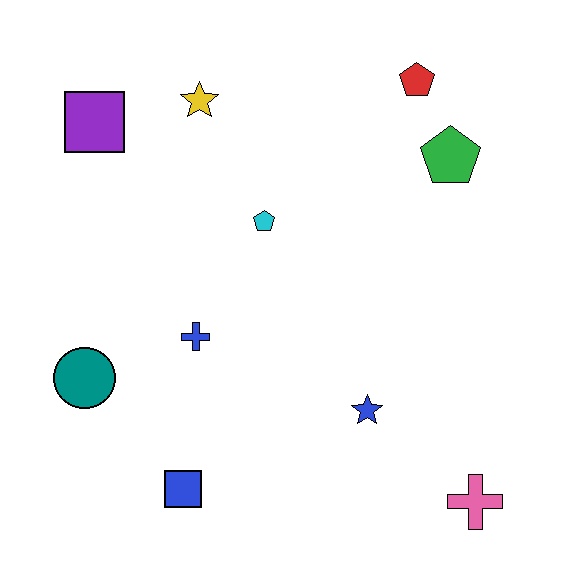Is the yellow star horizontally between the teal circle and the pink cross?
Yes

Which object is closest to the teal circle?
The blue cross is closest to the teal circle.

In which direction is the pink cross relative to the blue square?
The pink cross is to the right of the blue square.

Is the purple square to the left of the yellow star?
Yes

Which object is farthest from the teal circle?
The red pentagon is farthest from the teal circle.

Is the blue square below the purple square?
Yes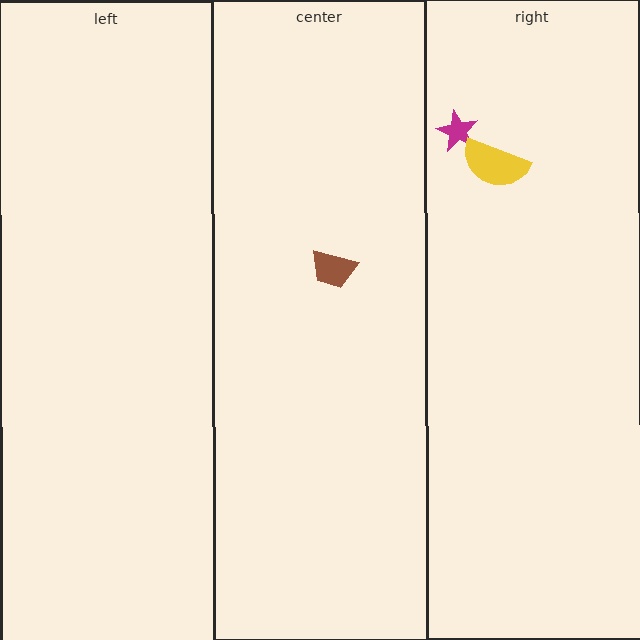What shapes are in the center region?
The brown trapezoid.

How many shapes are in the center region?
1.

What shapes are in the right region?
The magenta star, the yellow semicircle.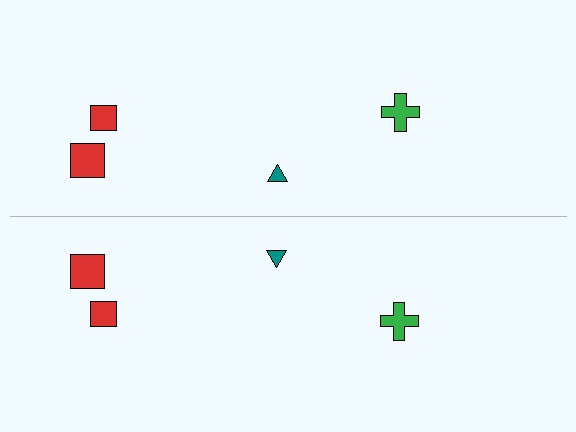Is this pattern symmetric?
Yes, this pattern has bilateral (reflection) symmetry.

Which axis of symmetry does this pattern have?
The pattern has a horizontal axis of symmetry running through the center of the image.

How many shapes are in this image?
There are 8 shapes in this image.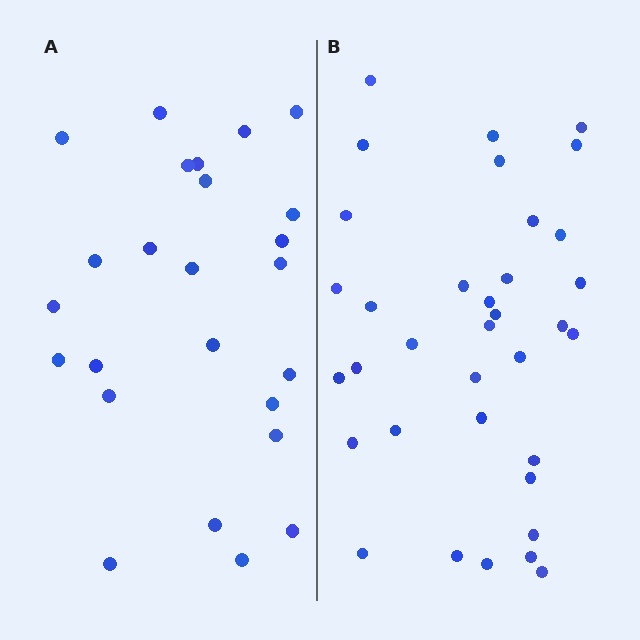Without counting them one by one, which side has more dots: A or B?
Region B (the right region) has more dots.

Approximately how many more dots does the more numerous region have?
Region B has roughly 10 or so more dots than region A.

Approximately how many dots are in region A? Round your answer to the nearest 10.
About 20 dots. (The exact count is 25, which rounds to 20.)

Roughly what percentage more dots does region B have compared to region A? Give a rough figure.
About 40% more.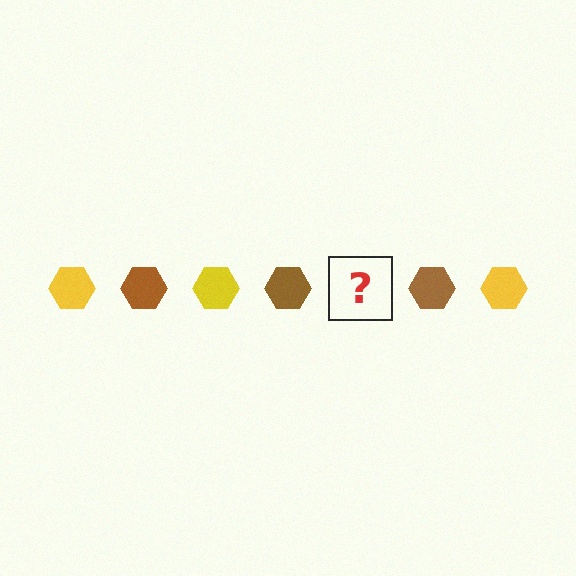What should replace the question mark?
The question mark should be replaced with a yellow hexagon.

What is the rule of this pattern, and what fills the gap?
The rule is that the pattern cycles through yellow, brown hexagons. The gap should be filled with a yellow hexagon.